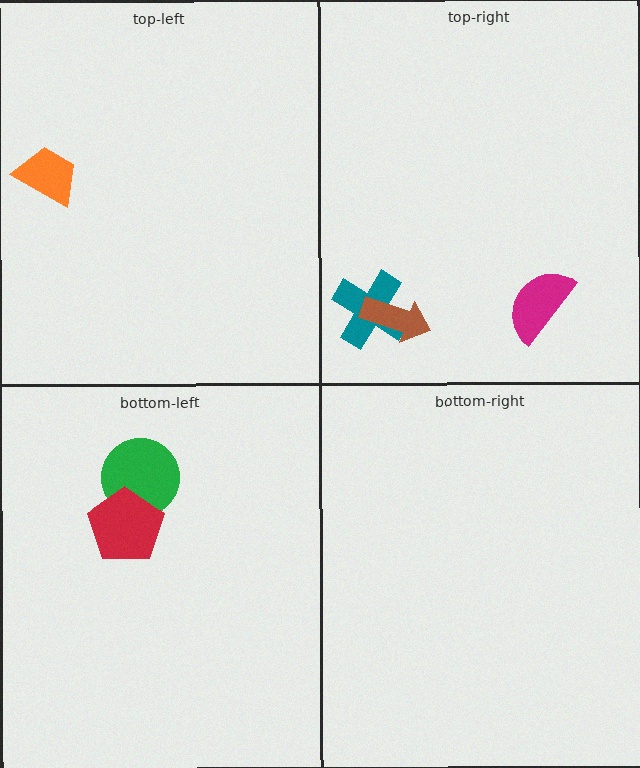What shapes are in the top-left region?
The orange trapezoid.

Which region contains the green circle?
The bottom-left region.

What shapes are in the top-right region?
The magenta semicircle, the teal cross, the brown arrow.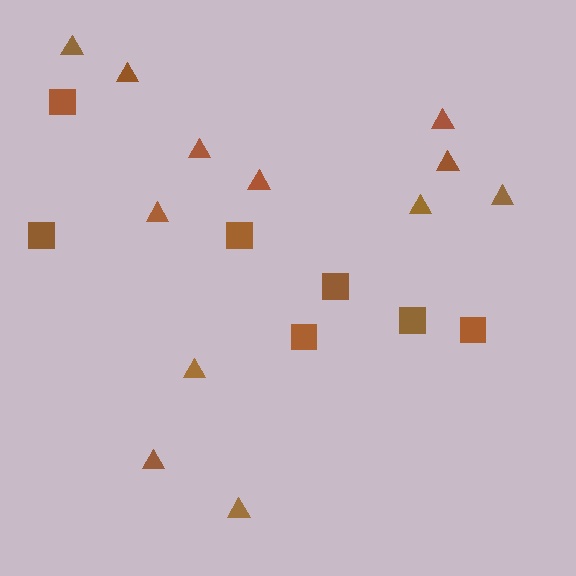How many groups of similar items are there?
There are 2 groups: one group of squares (7) and one group of triangles (12).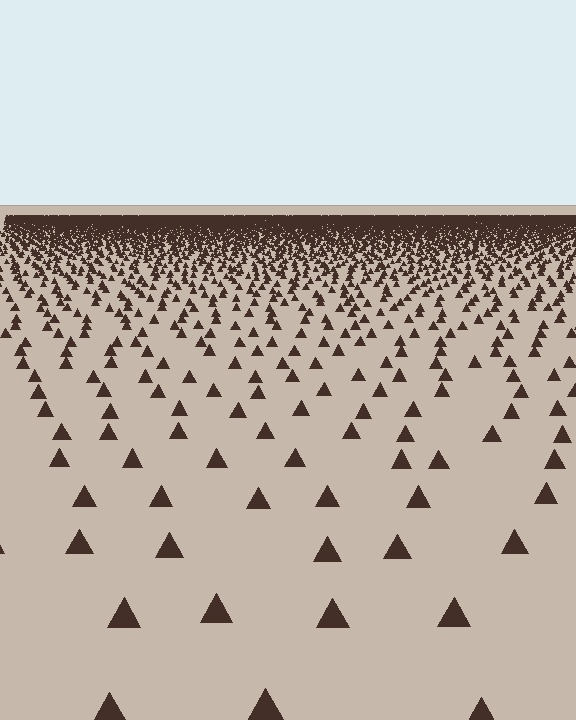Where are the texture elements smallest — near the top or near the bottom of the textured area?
Near the top.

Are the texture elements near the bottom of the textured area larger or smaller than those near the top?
Larger. Near the bottom, elements are closer to the viewer and appear at a bigger on-screen size.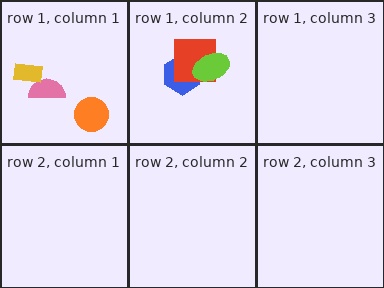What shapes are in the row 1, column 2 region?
The blue hexagon, the red square, the lime ellipse.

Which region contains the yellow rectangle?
The row 1, column 1 region.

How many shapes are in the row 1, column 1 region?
3.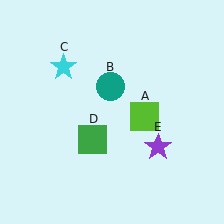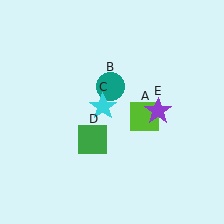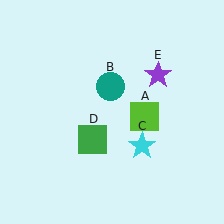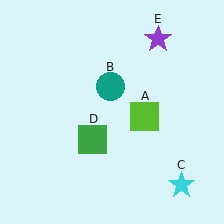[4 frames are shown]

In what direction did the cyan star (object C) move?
The cyan star (object C) moved down and to the right.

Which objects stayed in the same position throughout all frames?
Lime square (object A) and teal circle (object B) and green square (object D) remained stationary.